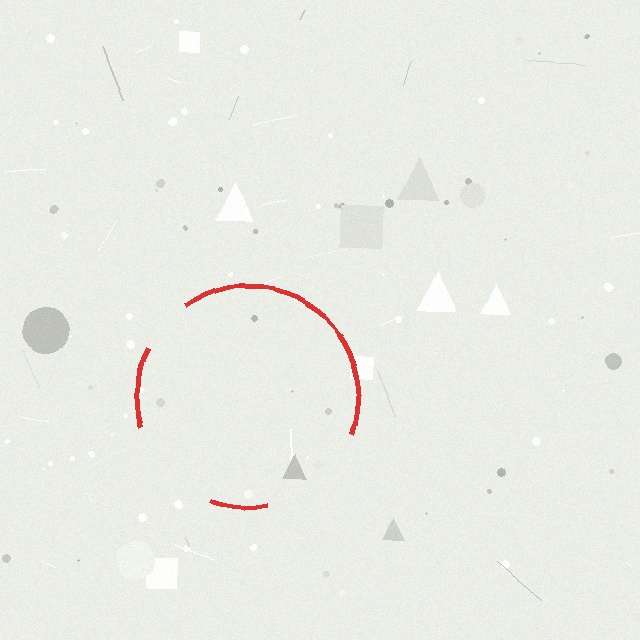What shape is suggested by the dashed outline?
The dashed outline suggests a circle.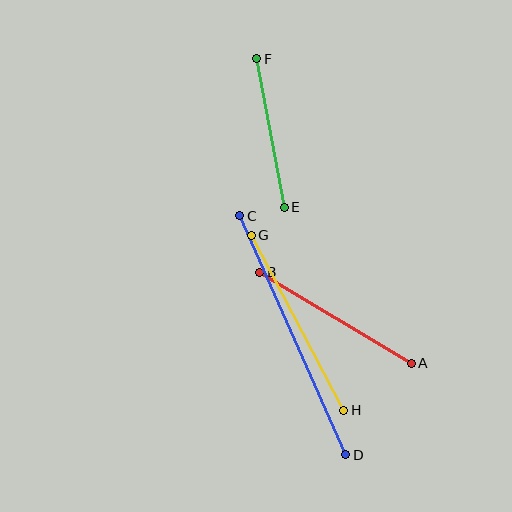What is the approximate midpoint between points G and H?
The midpoint is at approximately (298, 323) pixels.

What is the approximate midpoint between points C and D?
The midpoint is at approximately (293, 335) pixels.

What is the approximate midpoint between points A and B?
The midpoint is at approximately (336, 318) pixels.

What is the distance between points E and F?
The distance is approximately 151 pixels.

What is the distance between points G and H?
The distance is approximately 198 pixels.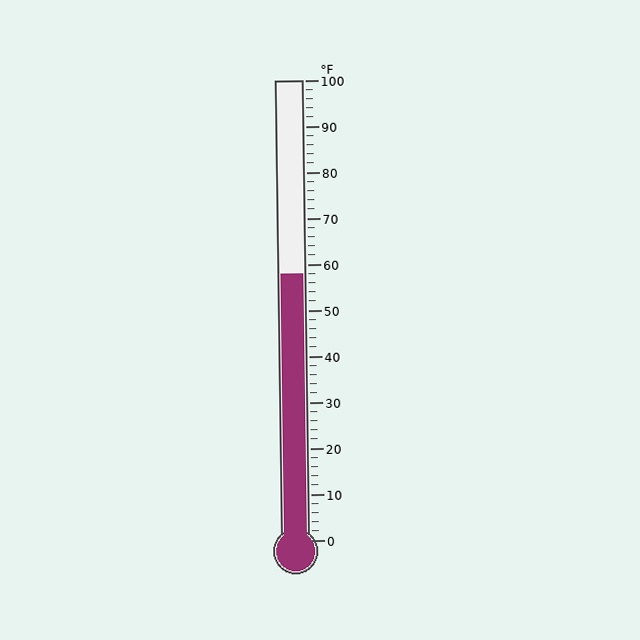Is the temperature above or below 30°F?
The temperature is above 30°F.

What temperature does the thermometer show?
The thermometer shows approximately 58°F.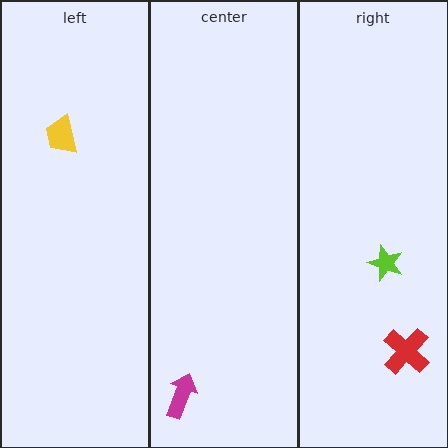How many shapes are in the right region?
2.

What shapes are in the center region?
The magenta arrow.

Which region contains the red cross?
The right region.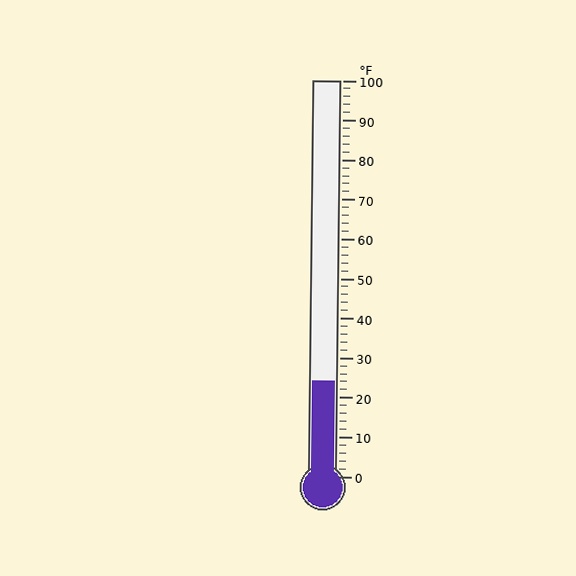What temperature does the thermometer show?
The thermometer shows approximately 24°F.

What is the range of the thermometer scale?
The thermometer scale ranges from 0°F to 100°F.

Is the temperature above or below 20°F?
The temperature is above 20°F.